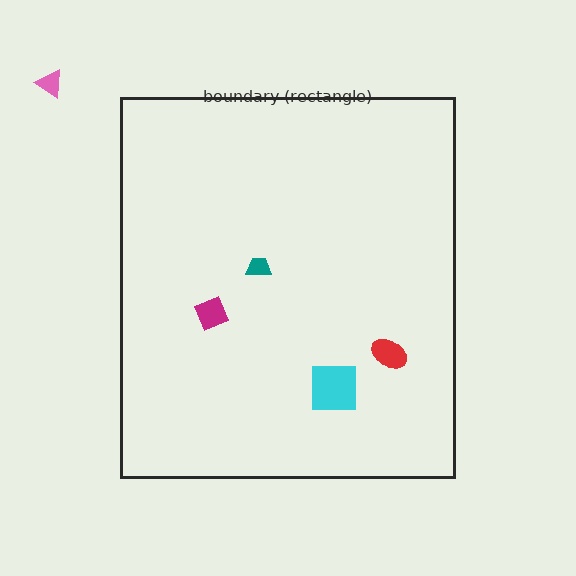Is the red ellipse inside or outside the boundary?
Inside.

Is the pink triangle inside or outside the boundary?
Outside.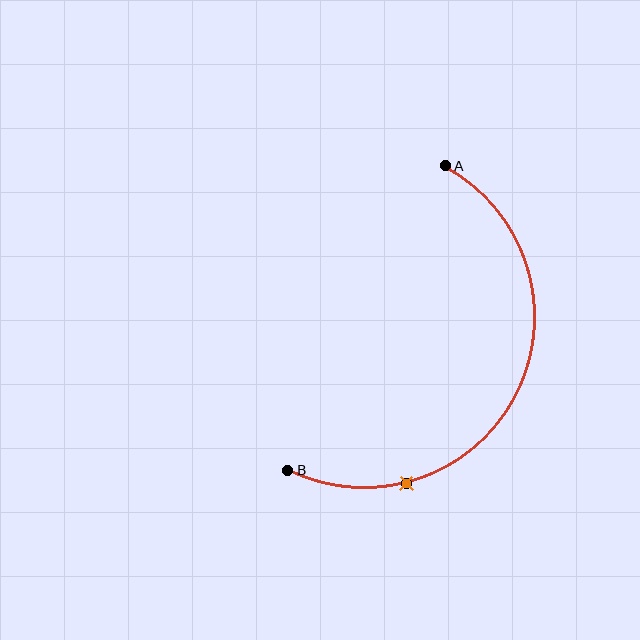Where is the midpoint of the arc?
The arc midpoint is the point on the curve farthest from the straight line joining A and B. It sits to the right of that line.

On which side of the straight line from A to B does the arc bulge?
The arc bulges to the right of the straight line connecting A and B.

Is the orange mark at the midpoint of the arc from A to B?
No. The orange mark lies on the arc but is closer to endpoint B. The arc midpoint would be at the point on the curve equidistant along the arc from both A and B.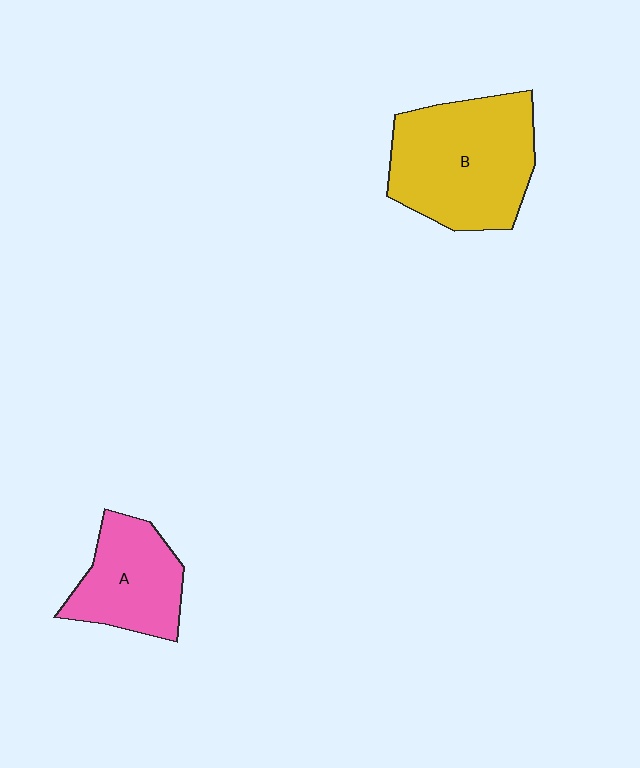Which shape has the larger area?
Shape B (yellow).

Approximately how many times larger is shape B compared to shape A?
Approximately 1.6 times.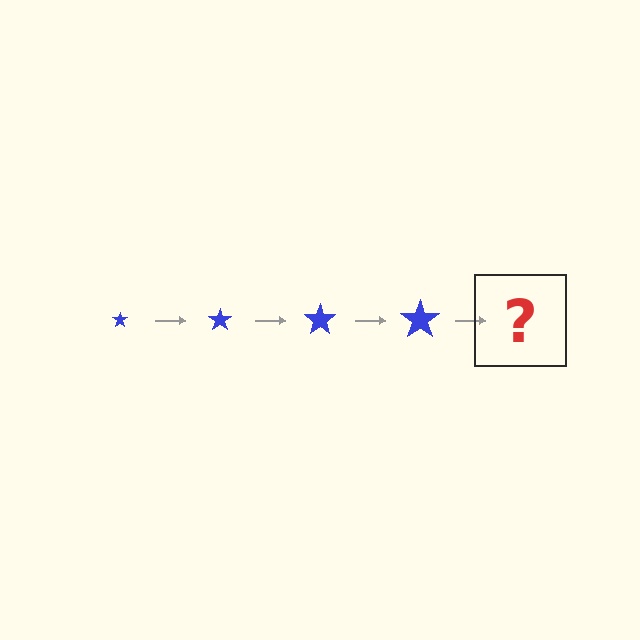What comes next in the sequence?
The next element should be a blue star, larger than the previous one.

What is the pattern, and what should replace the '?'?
The pattern is that the star gets progressively larger each step. The '?' should be a blue star, larger than the previous one.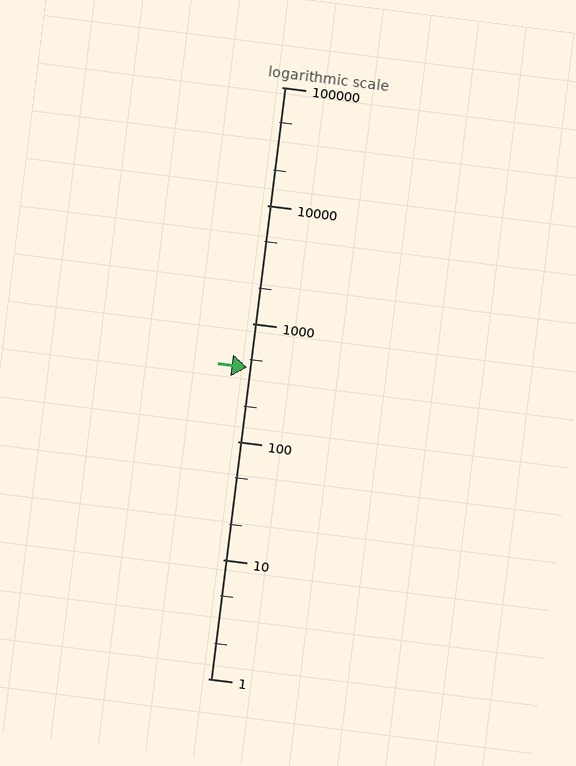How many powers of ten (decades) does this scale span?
The scale spans 5 decades, from 1 to 100000.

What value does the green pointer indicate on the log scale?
The pointer indicates approximately 430.